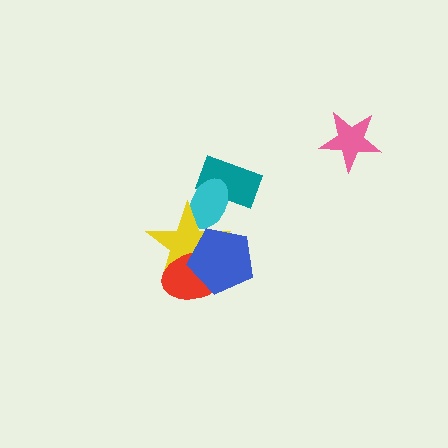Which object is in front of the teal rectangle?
The cyan ellipse is in front of the teal rectangle.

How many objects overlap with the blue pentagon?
2 objects overlap with the blue pentagon.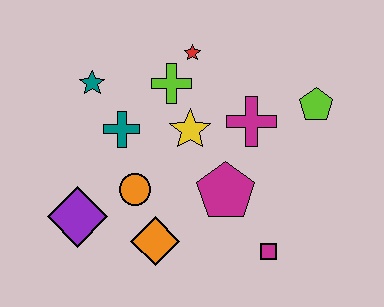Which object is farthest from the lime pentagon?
The purple diamond is farthest from the lime pentagon.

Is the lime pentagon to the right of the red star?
Yes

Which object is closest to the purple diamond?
The orange circle is closest to the purple diamond.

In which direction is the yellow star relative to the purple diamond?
The yellow star is to the right of the purple diamond.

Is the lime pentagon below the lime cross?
Yes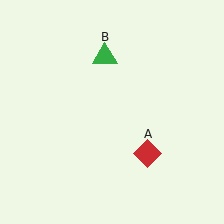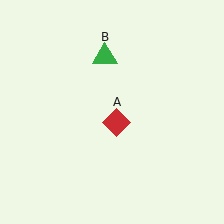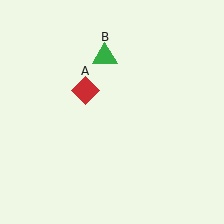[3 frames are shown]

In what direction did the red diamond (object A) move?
The red diamond (object A) moved up and to the left.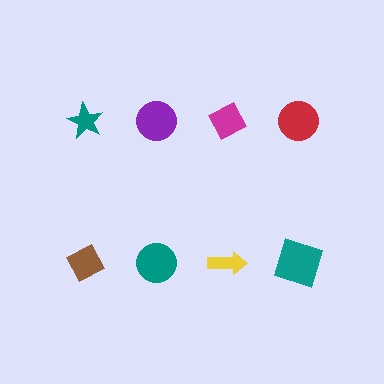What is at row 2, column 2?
A teal circle.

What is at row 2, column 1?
A brown diamond.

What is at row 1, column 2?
A purple circle.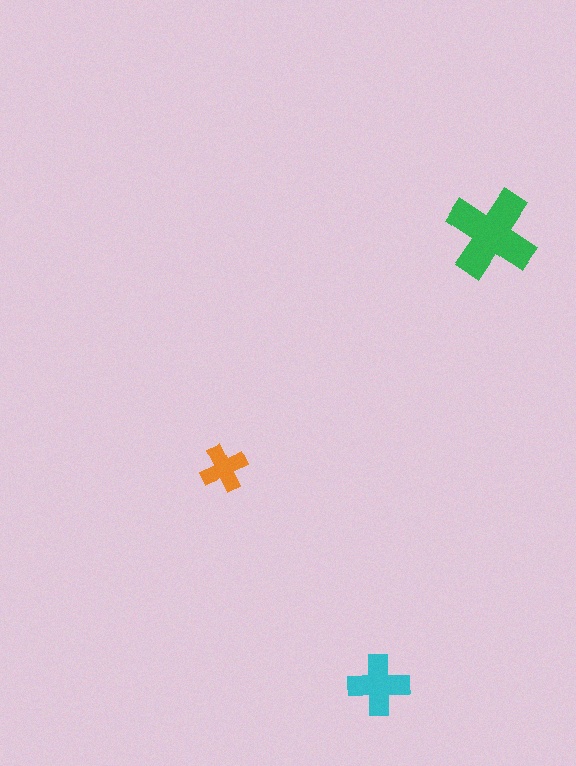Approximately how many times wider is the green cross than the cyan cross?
About 1.5 times wider.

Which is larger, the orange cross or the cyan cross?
The cyan one.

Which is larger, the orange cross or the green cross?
The green one.